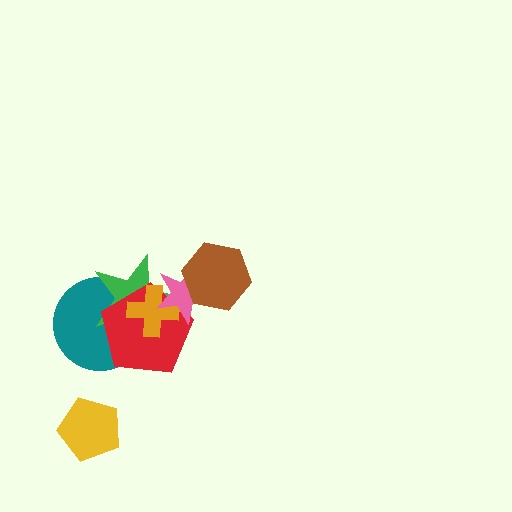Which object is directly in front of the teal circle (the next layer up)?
The green star is directly in front of the teal circle.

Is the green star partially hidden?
Yes, it is partially covered by another shape.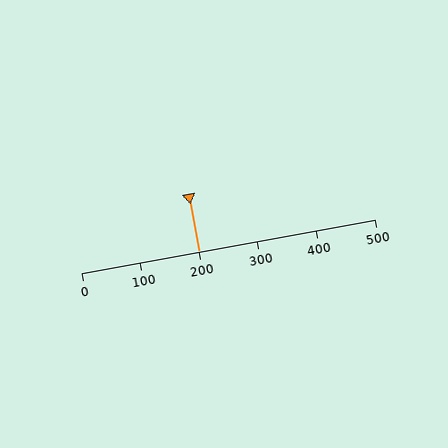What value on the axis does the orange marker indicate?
The marker indicates approximately 200.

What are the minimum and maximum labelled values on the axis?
The axis runs from 0 to 500.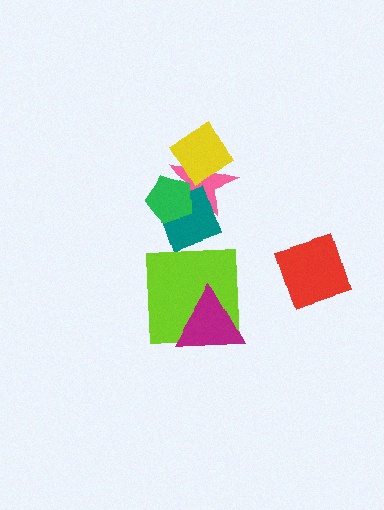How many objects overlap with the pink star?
3 objects overlap with the pink star.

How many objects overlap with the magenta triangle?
1 object overlaps with the magenta triangle.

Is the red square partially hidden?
No, no other shape covers it.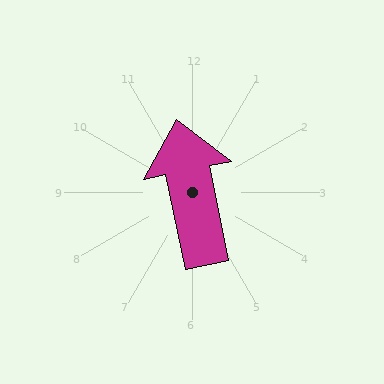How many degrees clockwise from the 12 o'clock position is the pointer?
Approximately 348 degrees.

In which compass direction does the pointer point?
North.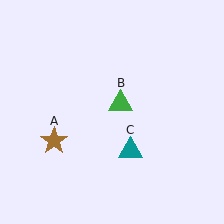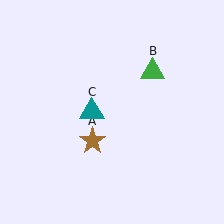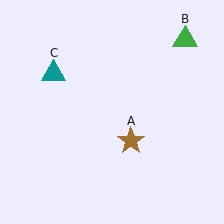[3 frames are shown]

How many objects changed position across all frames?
3 objects changed position: brown star (object A), green triangle (object B), teal triangle (object C).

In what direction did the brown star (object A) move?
The brown star (object A) moved right.